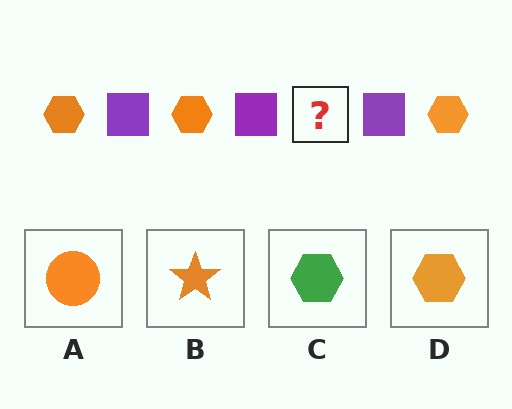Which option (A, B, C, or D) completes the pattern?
D.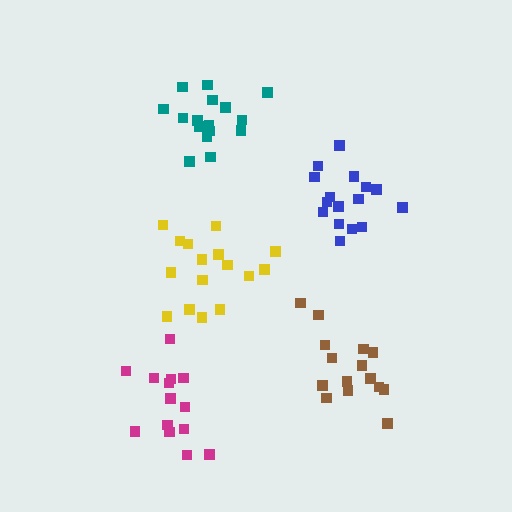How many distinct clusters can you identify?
There are 5 distinct clusters.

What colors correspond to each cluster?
The clusters are colored: brown, magenta, teal, blue, yellow.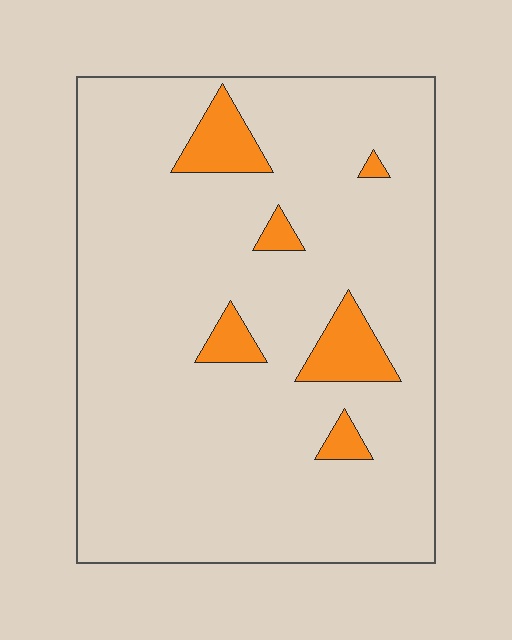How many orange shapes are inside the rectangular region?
6.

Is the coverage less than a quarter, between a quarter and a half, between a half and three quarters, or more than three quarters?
Less than a quarter.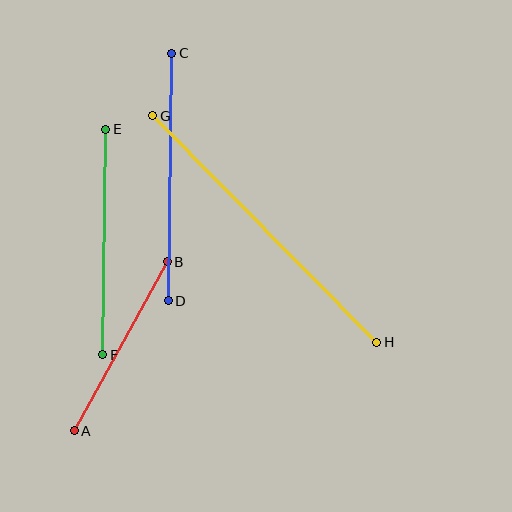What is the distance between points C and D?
The distance is approximately 248 pixels.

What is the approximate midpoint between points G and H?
The midpoint is at approximately (265, 229) pixels.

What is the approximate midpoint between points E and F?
The midpoint is at approximately (104, 242) pixels.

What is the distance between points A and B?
The distance is approximately 193 pixels.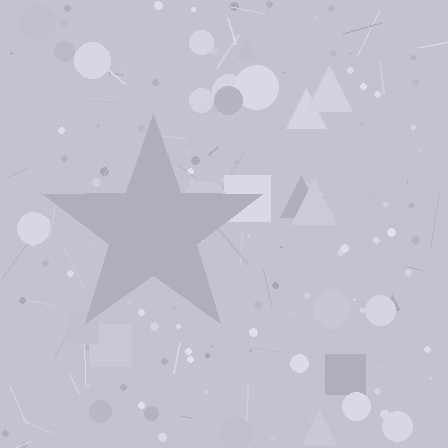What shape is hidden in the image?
A star is hidden in the image.